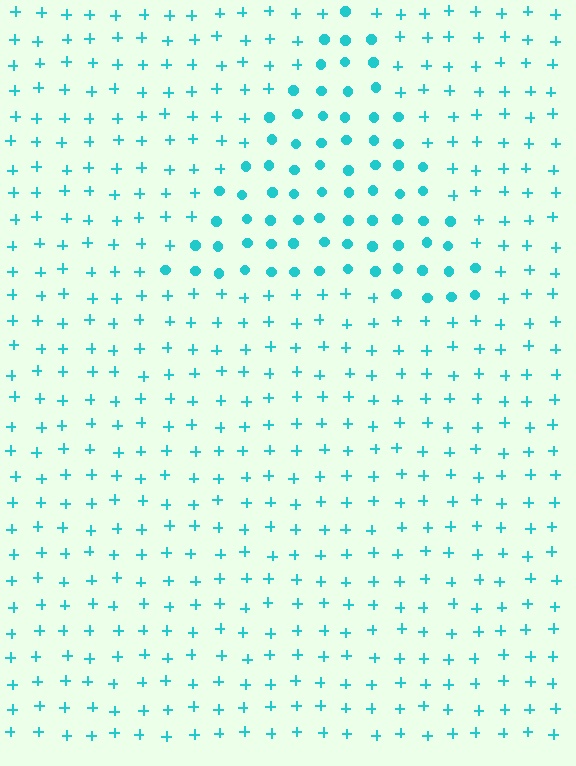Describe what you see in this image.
The image is filled with small cyan elements arranged in a uniform grid. A triangle-shaped region contains circles, while the surrounding area contains plus signs. The boundary is defined purely by the change in element shape.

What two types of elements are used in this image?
The image uses circles inside the triangle region and plus signs outside it.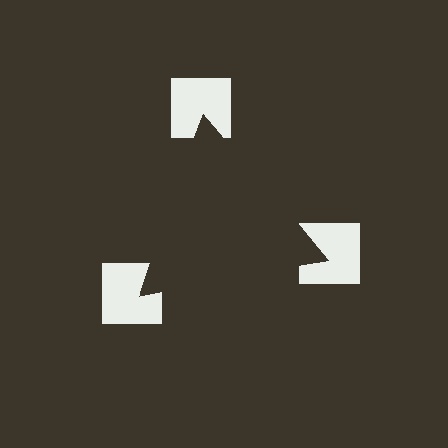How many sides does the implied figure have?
3 sides.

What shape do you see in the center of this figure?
An illusory triangle — its edges are inferred from the aligned wedge cuts in the notched squares, not physically drawn.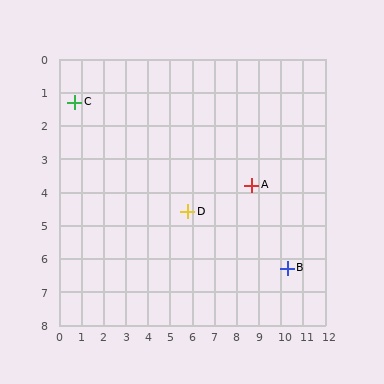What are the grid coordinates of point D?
Point D is at approximately (5.8, 4.6).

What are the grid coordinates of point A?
Point A is at approximately (8.7, 3.8).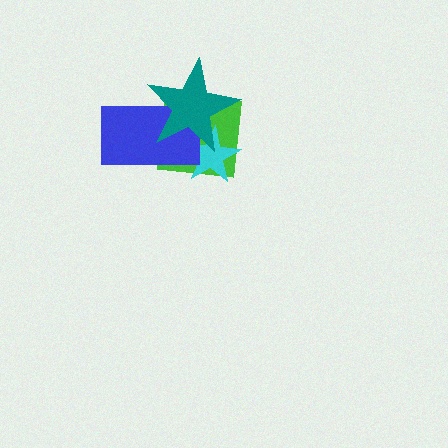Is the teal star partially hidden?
No, no other shape covers it.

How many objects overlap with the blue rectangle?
3 objects overlap with the blue rectangle.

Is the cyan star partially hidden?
Yes, it is partially covered by another shape.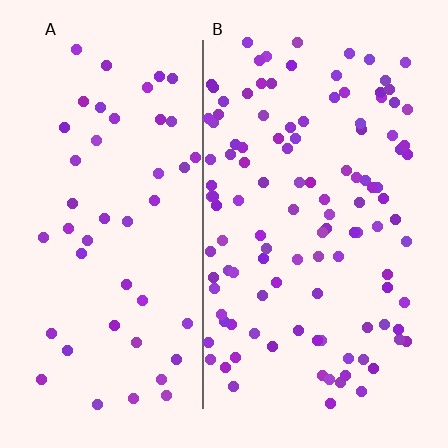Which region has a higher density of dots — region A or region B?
B (the right).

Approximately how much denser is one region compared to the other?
Approximately 2.4× — region B over region A.